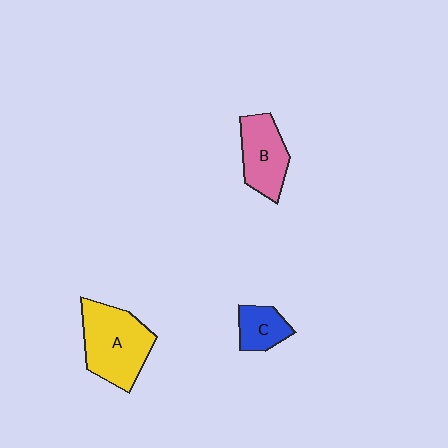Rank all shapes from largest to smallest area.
From largest to smallest: A (yellow), B (pink), C (blue).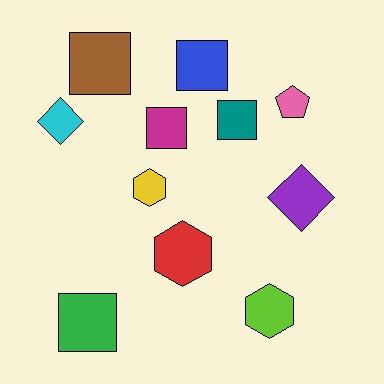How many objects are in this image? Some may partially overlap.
There are 11 objects.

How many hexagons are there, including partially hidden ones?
There are 3 hexagons.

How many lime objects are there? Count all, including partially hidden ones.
There is 1 lime object.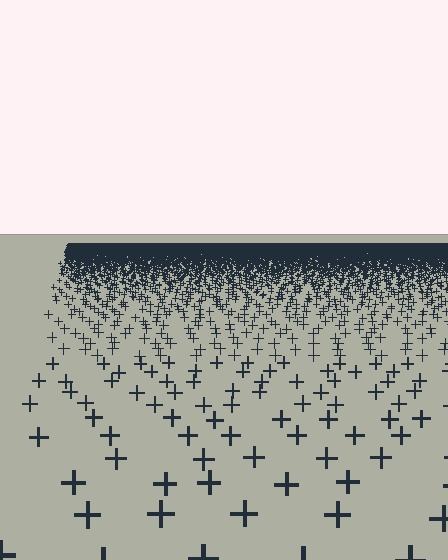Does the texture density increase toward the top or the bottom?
Density increases toward the top.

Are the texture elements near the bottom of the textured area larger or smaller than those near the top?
Larger. Near the bottom, elements are closer to the viewer and appear at a bigger on-screen size.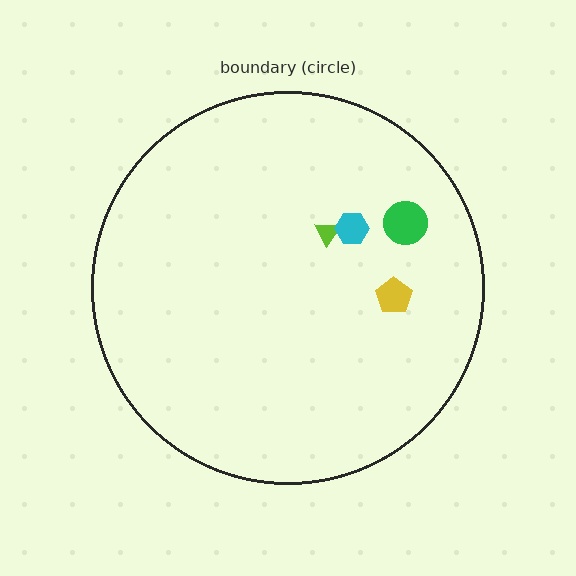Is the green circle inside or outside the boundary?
Inside.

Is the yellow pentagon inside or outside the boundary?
Inside.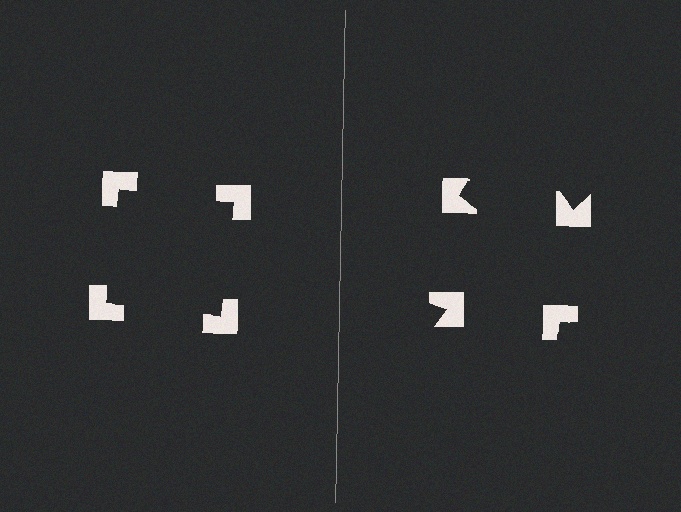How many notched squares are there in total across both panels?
8 — 4 on each side.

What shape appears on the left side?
An illusory square.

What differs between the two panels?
The notched squares are positioned identically on both sides; only the wedge orientations differ. On the left they align to a square; on the right they are misaligned.